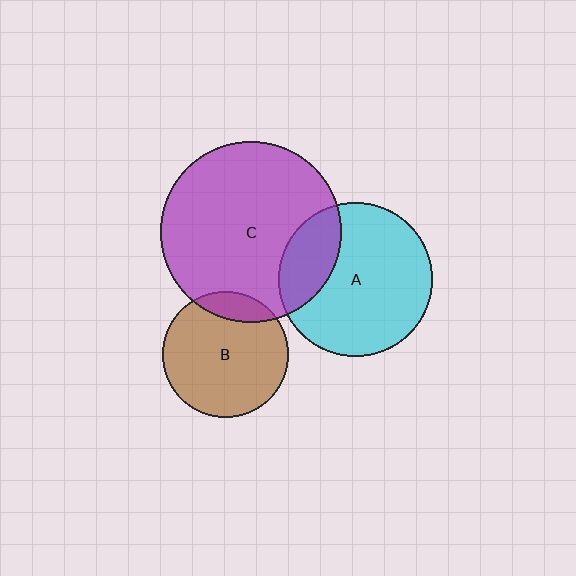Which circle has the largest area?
Circle C (purple).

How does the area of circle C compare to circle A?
Approximately 1.4 times.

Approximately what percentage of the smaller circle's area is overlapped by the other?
Approximately 25%.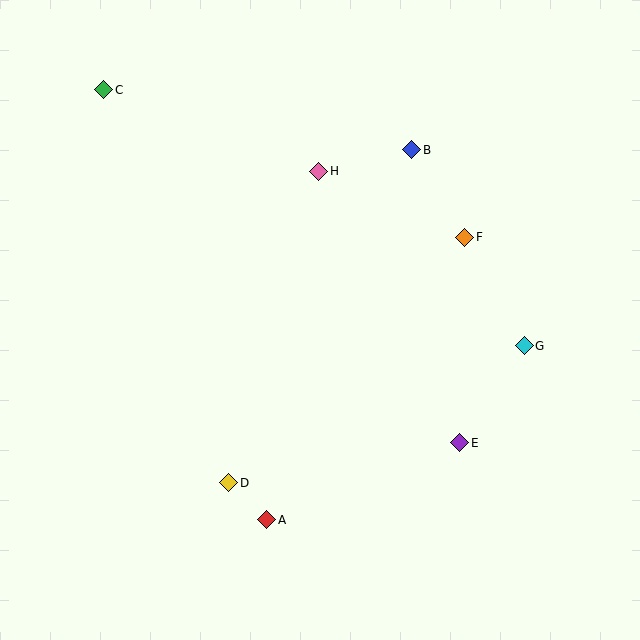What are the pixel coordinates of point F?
Point F is at (465, 237).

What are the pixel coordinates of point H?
Point H is at (319, 171).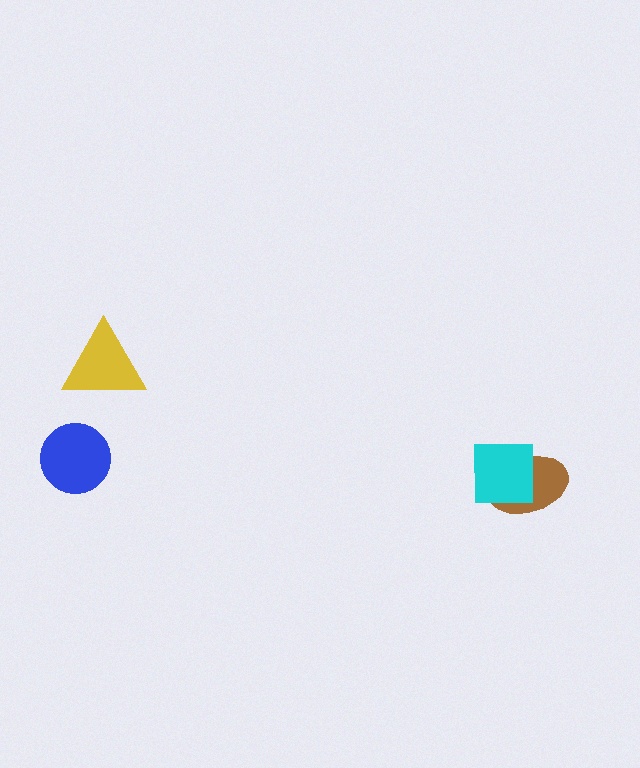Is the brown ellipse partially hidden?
Yes, it is partially covered by another shape.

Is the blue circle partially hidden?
No, no other shape covers it.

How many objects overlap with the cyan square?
1 object overlaps with the cyan square.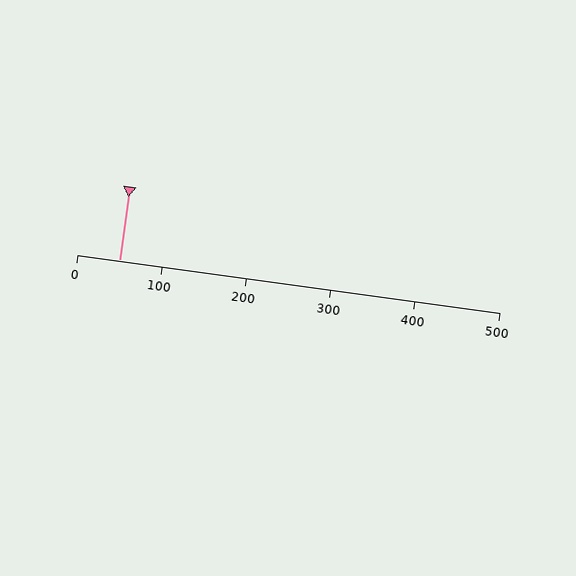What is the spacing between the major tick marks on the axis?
The major ticks are spaced 100 apart.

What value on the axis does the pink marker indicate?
The marker indicates approximately 50.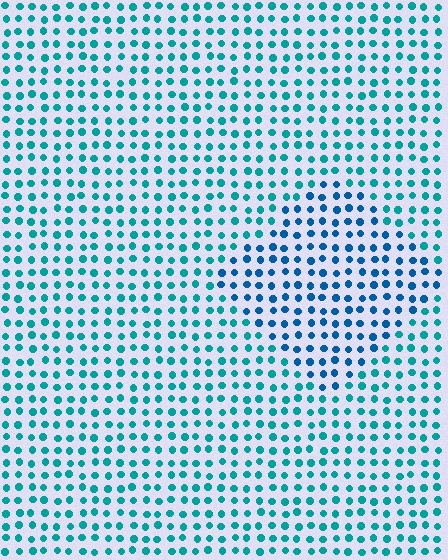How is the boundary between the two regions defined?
The boundary is defined purely by a slight shift in hue (about 28 degrees). Spacing, size, and orientation are identical on both sides.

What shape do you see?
I see a diamond.